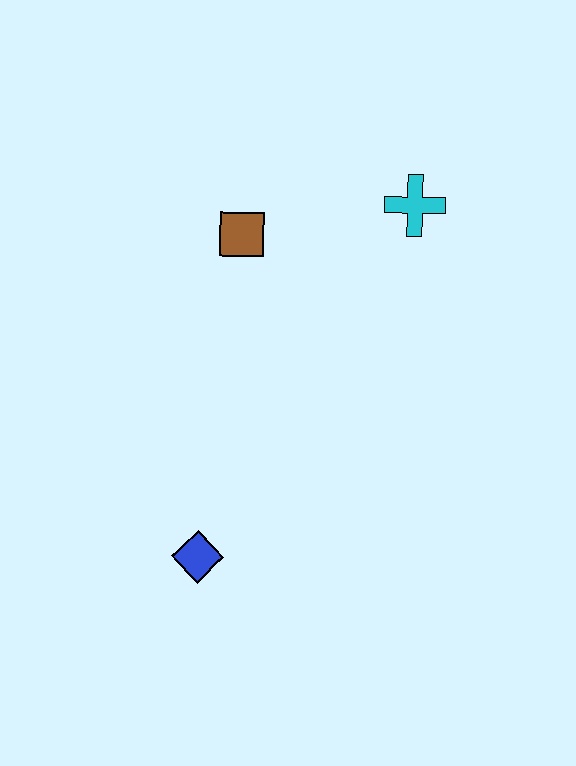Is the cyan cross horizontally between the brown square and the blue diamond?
No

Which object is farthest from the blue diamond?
The cyan cross is farthest from the blue diamond.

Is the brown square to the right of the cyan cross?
No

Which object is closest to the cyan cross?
The brown square is closest to the cyan cross.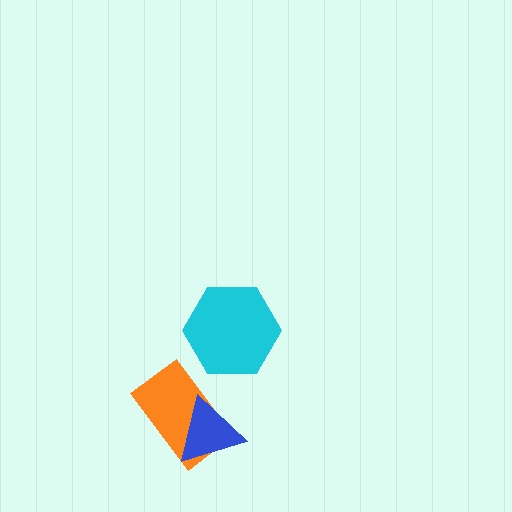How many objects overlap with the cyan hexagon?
0 objects overlap with the cyan hexagon.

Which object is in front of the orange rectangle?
The blue triangle is in front of the orange rectangle.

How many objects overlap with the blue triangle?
1 object overlaps with the blue triangle.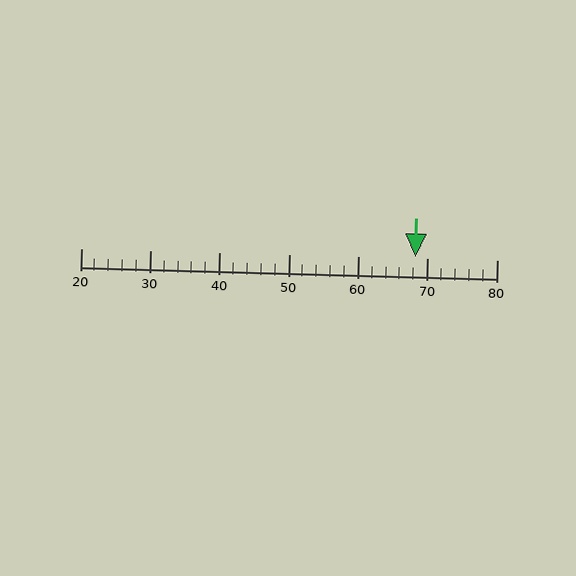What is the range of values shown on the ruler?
The ruler shows values from 20 to 80.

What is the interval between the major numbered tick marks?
The major tick marks are spaced 10 units apart.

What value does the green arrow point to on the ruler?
The green arrow points to approximately 68.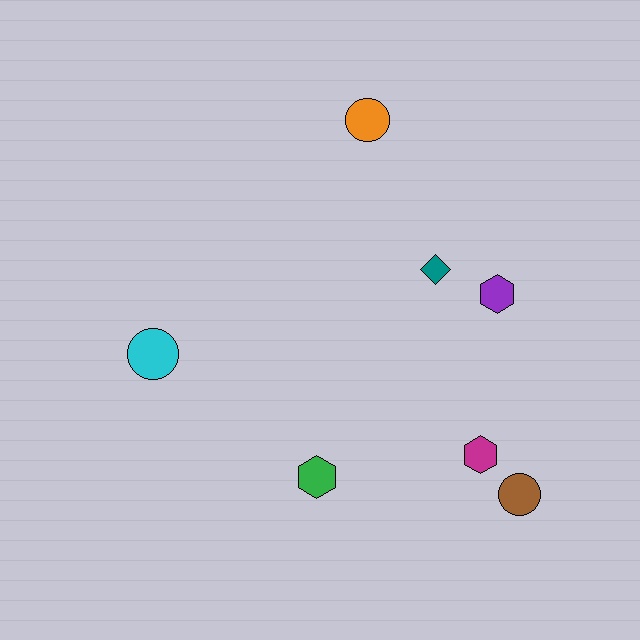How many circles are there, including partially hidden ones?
There are 3 circles.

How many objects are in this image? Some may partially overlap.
There are 7 objects.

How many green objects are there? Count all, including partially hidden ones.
There is 1 green object.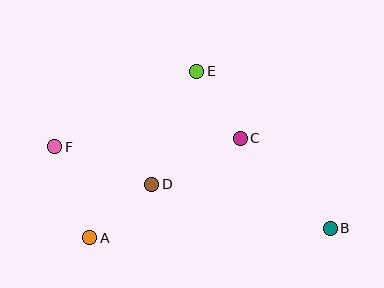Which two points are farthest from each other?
Points B and F are farthest from each other.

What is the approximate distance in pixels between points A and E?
The distance between A and E is approximately 198 pixels.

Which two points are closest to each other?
Points C and E are closest to each other.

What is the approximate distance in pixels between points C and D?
The distance between C and D is approximately 100 pixels.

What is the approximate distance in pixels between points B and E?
The distance between B and E is approximately 206 pixels.